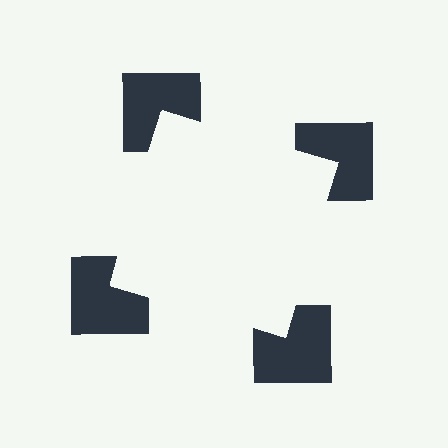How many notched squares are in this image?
There are 4 — one at each vertex of the illusory square.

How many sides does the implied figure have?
4 sides.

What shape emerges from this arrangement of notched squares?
An illusory square — its edges are inferred from the aligned wedge cuts in the notched squares, not physically drawn.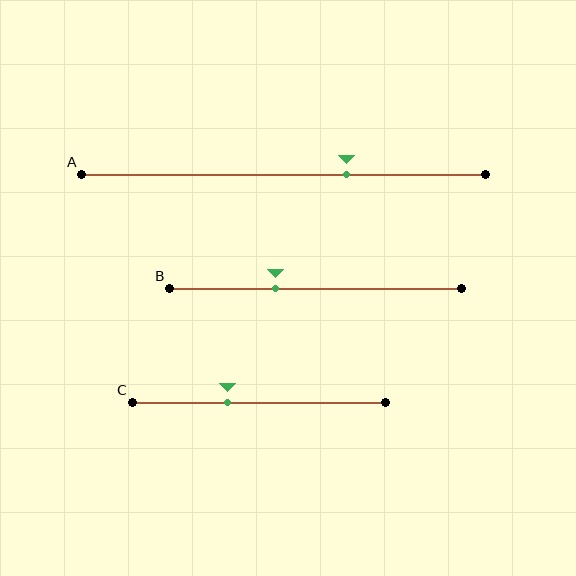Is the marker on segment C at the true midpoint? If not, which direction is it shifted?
No, the marker on segment C is shifted to the left by about 12% of the segment length.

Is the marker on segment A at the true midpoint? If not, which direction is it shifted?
No, the marker on segment A is shifted to the right by about 16% of the segment length.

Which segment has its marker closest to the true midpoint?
Segment C has its marker closest to the true midpoint.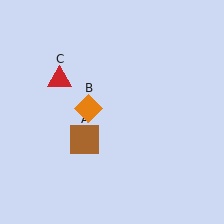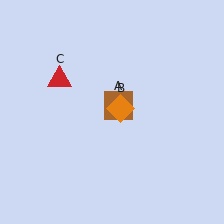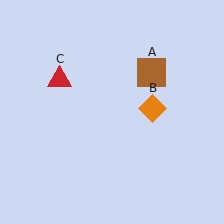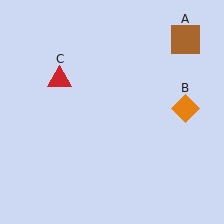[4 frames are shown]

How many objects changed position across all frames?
2 objects changed position: brown square (object A), orange diamond (object B).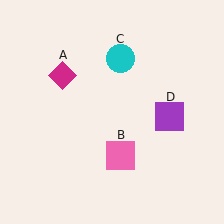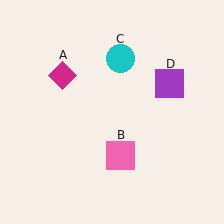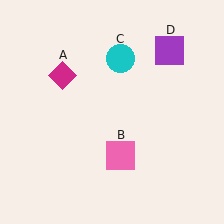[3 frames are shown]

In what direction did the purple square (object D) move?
The purple square (object D) moved up.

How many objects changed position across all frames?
1 object changed position: purple square (object D).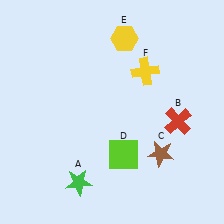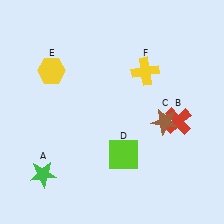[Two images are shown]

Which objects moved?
The objects that moved are: the green star (A), the brown star (C), the yellow hexagon (E).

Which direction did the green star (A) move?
The green star (A) moved left.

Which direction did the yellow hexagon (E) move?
The yellow hexagon (E) moved left.